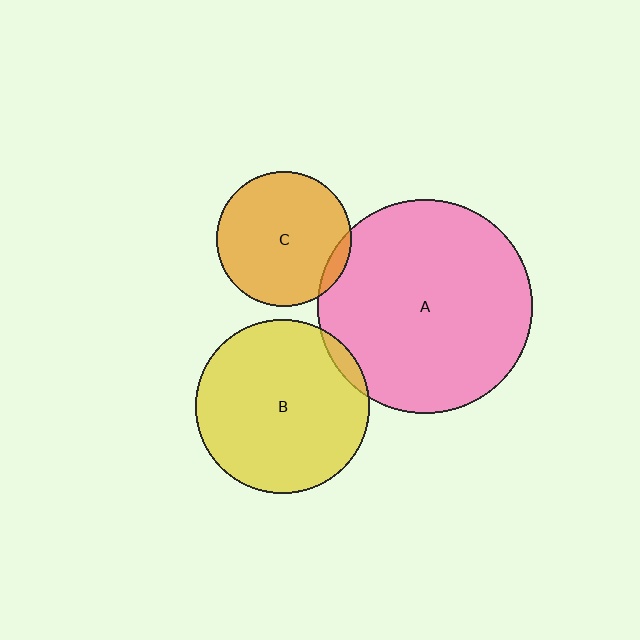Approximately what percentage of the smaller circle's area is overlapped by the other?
Approximately 5%.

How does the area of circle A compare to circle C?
Approximately 2.5 times.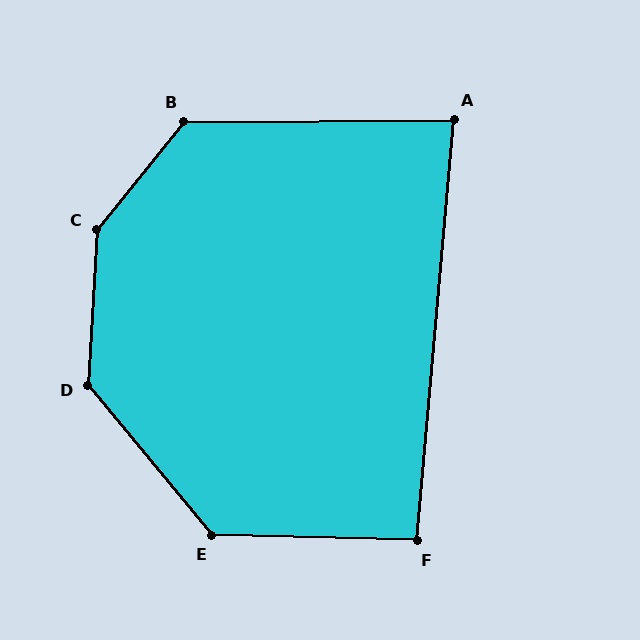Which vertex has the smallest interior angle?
A, at approximately 85 degrees.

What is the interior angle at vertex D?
Approximately 137 degrees (obtuse).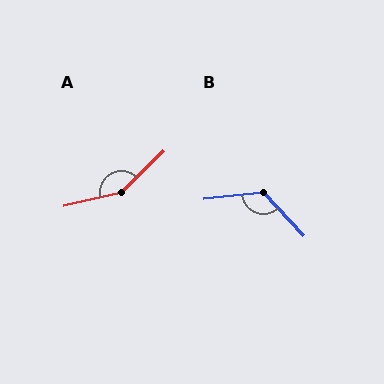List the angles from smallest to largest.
B (127°), A (149°).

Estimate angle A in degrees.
Approximately 149 degrees.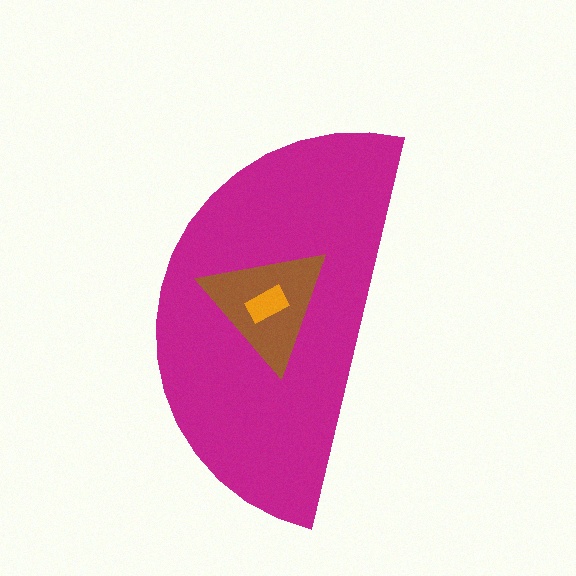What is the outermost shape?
The magenta semicircle.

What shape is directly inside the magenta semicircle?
The brown triangle.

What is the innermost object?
The orange rectangle.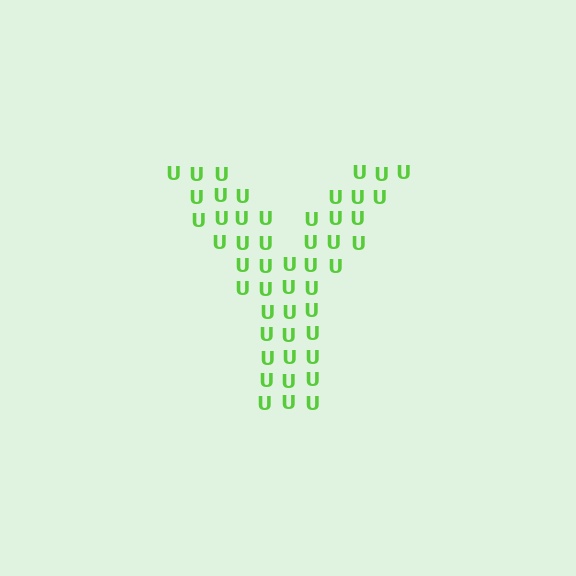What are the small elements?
The small elements are letter U's.